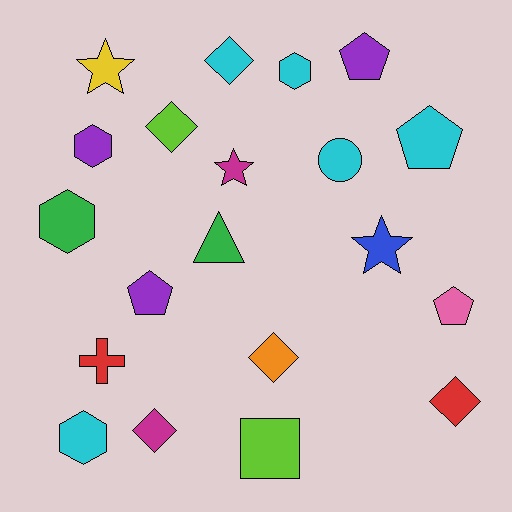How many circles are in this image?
There is 1 circle.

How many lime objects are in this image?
There are 2 lime objects.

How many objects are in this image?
There are 20 objects.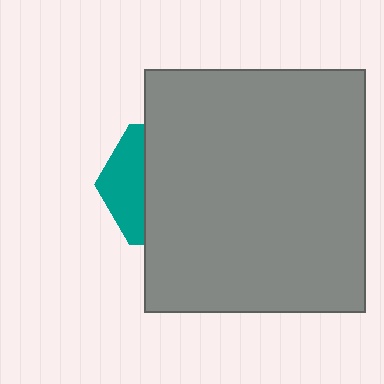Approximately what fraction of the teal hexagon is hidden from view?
Roughly 70% of the teal hexagon is hidden behind the gray rectangle.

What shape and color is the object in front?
The object in front is a gray rectangle.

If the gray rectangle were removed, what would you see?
You would see the complete teal hexagon.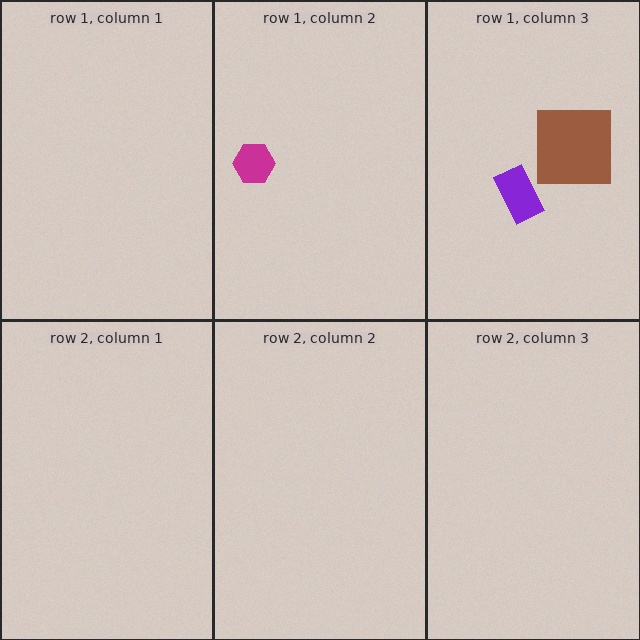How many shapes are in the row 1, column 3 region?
2.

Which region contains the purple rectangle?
The row 1, column 3 region.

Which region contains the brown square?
The row 1, column 3 region.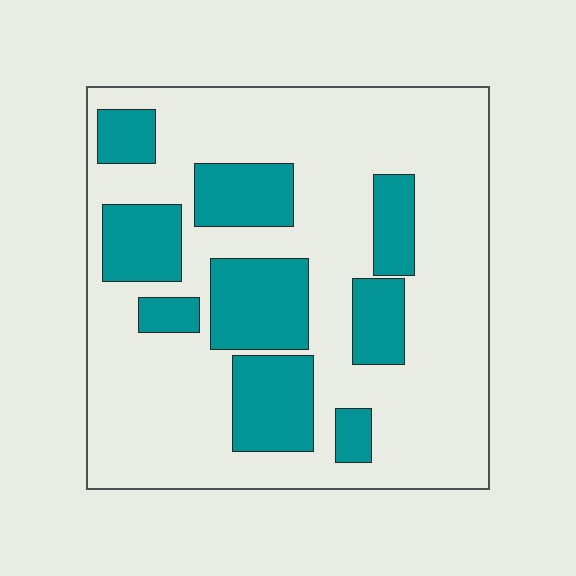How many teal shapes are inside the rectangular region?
9.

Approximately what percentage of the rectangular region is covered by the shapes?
Approximately 30%.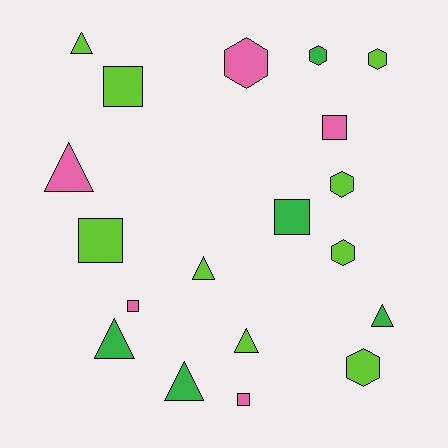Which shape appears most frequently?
Triangle, with 7 objects.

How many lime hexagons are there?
There are 4 lime hexagons.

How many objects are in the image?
There are 19 objects.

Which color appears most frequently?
Lime, with 9 objects.